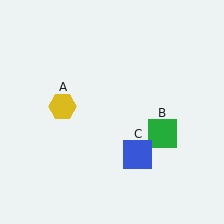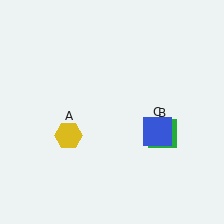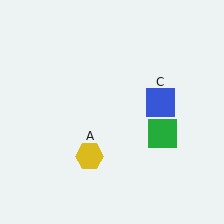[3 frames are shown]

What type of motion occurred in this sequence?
The yellow hexagon (object A), blue square (object C) rotated counterclockwise around the center of the scene.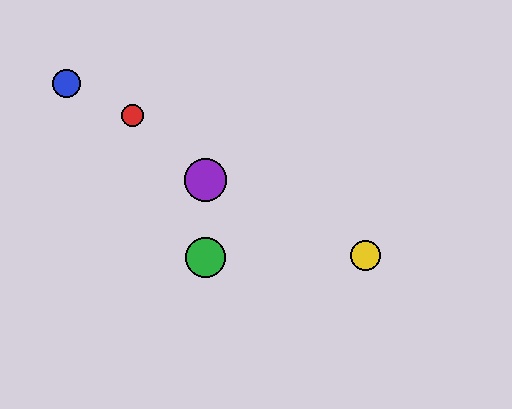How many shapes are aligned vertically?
2 shapes (the green circle, the purple circle) are aligned vertically.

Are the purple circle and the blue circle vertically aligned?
No, the purple circle is at x≈205 and the blue circle is at x≈67.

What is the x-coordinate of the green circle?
The green circle is at x≈205.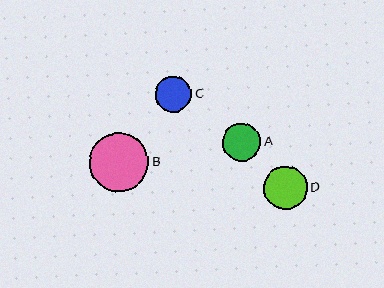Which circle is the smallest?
Circle C is the smallest with a size of approximately 36 pixels.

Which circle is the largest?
Circle B is the largest with a size of approximately 59 pixels.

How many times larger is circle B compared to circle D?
Circle B is approximately 1.4 times the size of circle D.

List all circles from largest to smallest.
From largest to smallest: B, D, A, C.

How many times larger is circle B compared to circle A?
Circle B is approximately 1.5 times the size of circle A.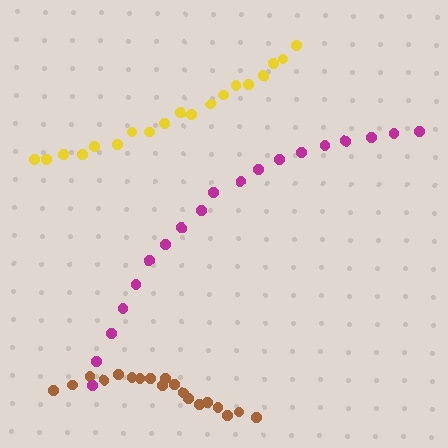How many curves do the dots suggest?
There are 3 distinct paths.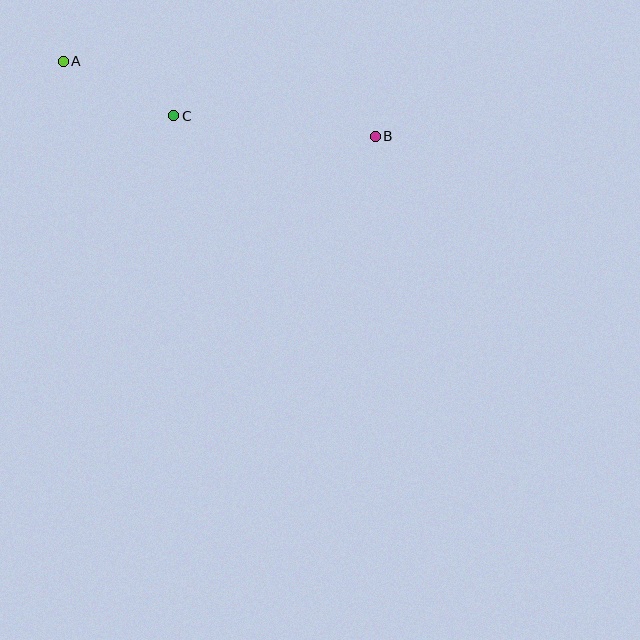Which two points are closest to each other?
Points A and C are closest to each other.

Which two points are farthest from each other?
Points A and B are farthest from each other.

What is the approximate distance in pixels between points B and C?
The distance between B and C is approximately 202 pixels.